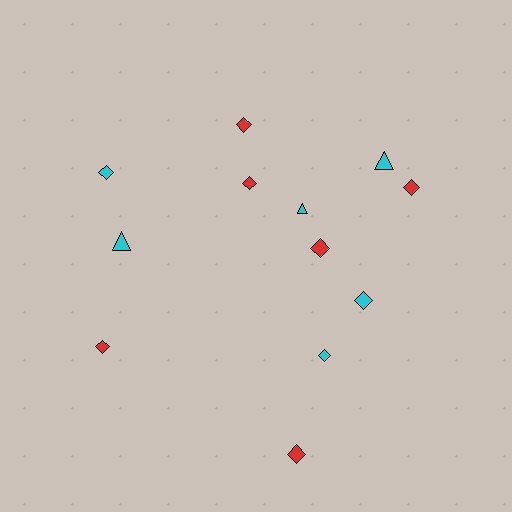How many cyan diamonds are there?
There are 3 cyan diamonds.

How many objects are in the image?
There are 12 objects.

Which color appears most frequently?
Cyan, with 6 objects.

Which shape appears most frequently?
Diamond, with 9 objects.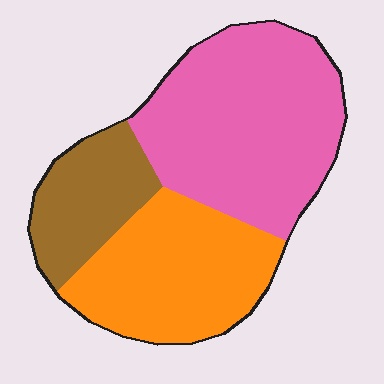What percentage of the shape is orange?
Orange covers around 35% of the shape.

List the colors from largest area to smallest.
From largest to smallest: pink, orange, brown.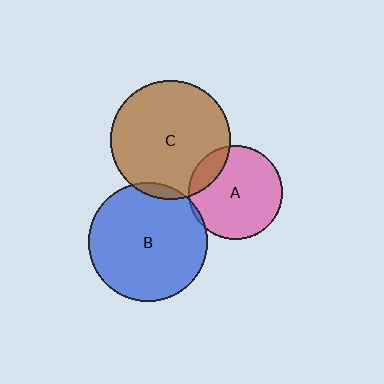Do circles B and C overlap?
Yes.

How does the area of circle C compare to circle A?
Approximately 1.6 times.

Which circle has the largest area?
Circle C (brown).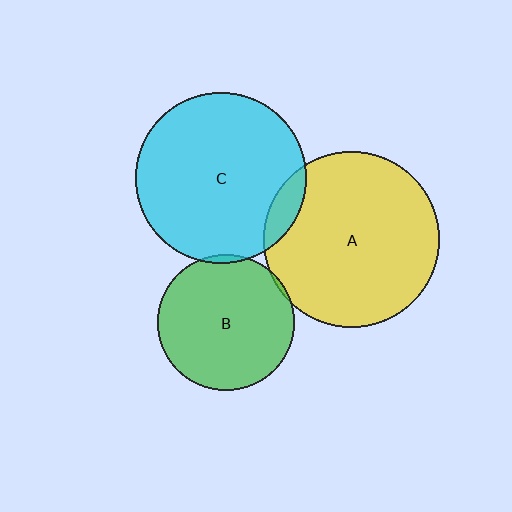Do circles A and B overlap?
Yes.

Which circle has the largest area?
Circle A (yellow).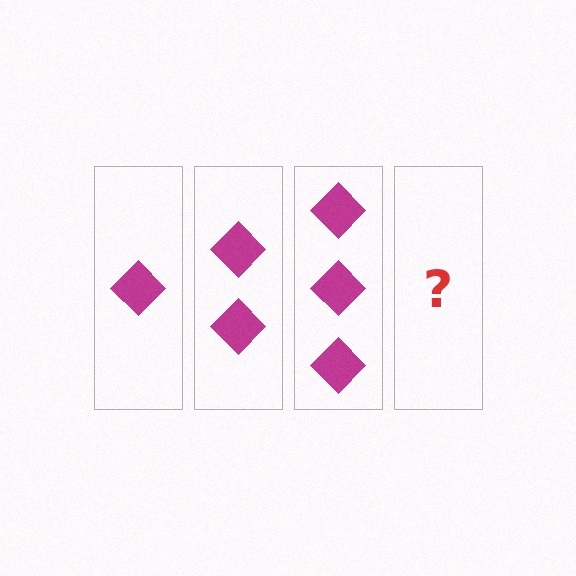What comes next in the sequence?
The next element should be 4 diamonds.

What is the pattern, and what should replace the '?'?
The pattern is that each step adds one more diamond. The '?' should be 4 diamonds.